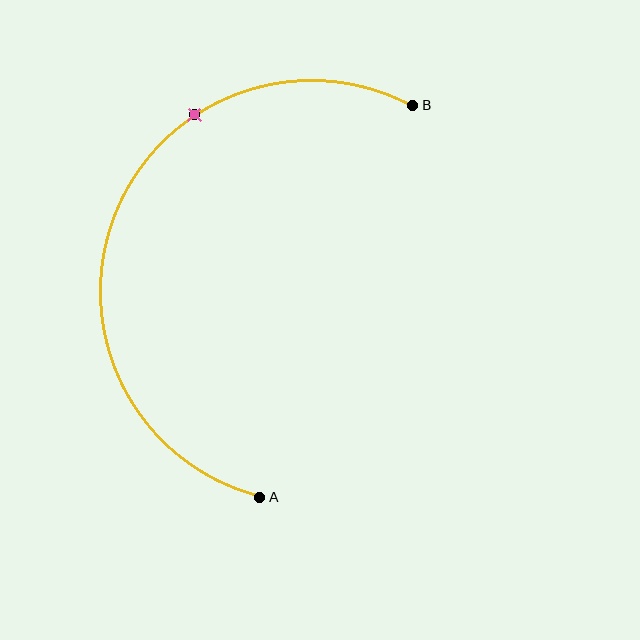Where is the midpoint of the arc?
The arc midpoint is the point on the curve farthest from the straight line joining A and B. It sits to the left of that line.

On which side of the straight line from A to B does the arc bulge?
The arc bulges to the left of the straight line connecting A and B.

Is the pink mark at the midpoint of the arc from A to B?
No. The pink mark lies on the arc but is closer to endpoint B. The arc midpoint would be at the point on the curve equidistant along the arc from both A and B.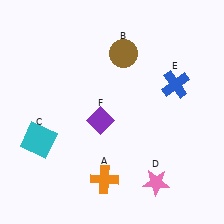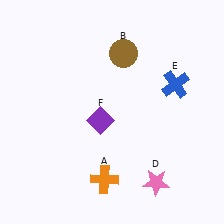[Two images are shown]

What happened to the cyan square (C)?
The cyan square (C) was removed in Image 2. It was in the bottom-left area of Image 1.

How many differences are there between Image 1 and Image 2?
There is 1 difference between the two images.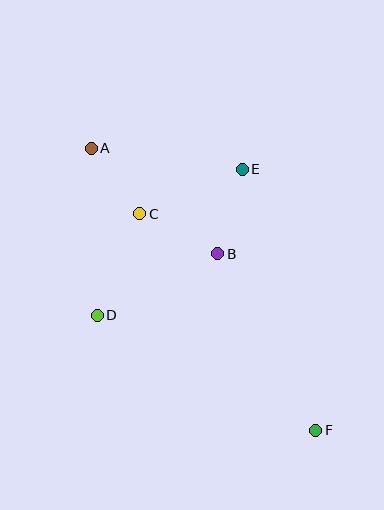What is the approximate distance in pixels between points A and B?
The distance between A and B is approximately 165 pixels.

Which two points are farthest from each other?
Points A and F are farthest from each other.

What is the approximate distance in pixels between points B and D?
The distance between B and D is approximately 136 pixels.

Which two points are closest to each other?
Points A and C are closest to each other.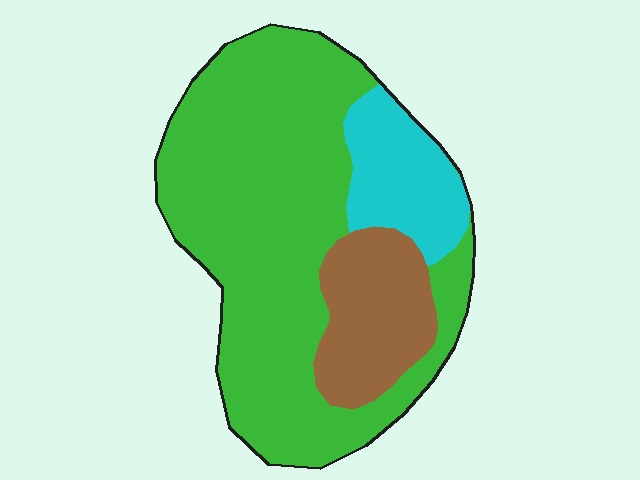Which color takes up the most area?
Green, at roughly 70%.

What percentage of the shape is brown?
Brown takes up about one sixth (1/6) of the shape.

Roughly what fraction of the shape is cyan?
Cyan takes up about one eighth (1/8) of the shape.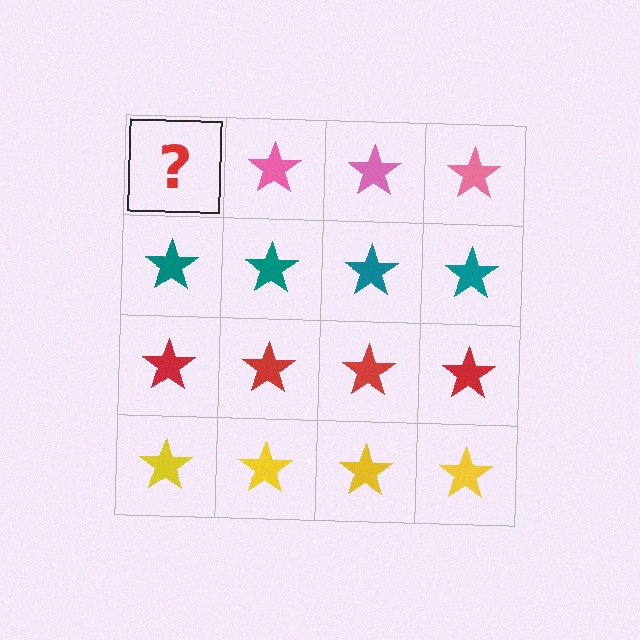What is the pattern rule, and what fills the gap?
The rule is that each row has a consistent color. The gap should be filled with a pink star.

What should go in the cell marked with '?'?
The missing cell should contain a pink star.